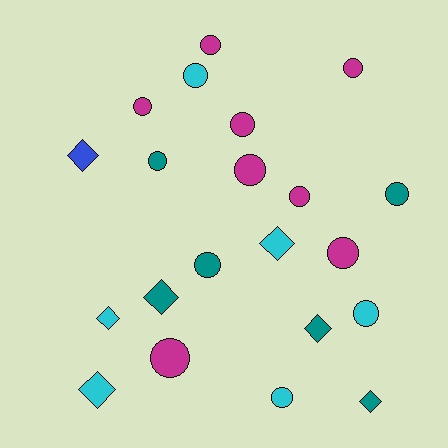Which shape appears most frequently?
Circle, with 14 objects.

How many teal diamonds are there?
There are 3 teal diamonds.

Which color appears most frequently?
Magenta, with 8 objects.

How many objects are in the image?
There are 21 objects.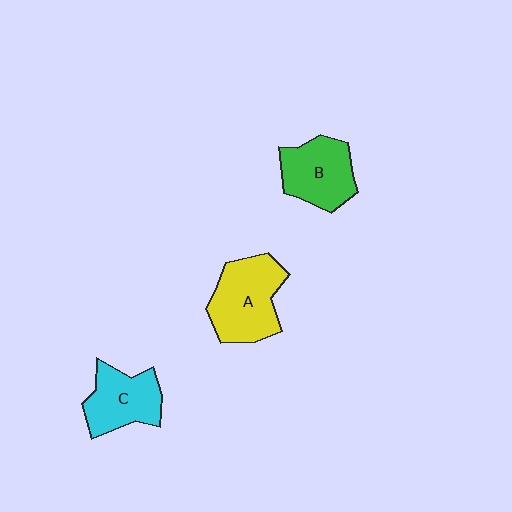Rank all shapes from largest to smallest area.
From largest to smallest: A (yellow), B (green), C (cyan).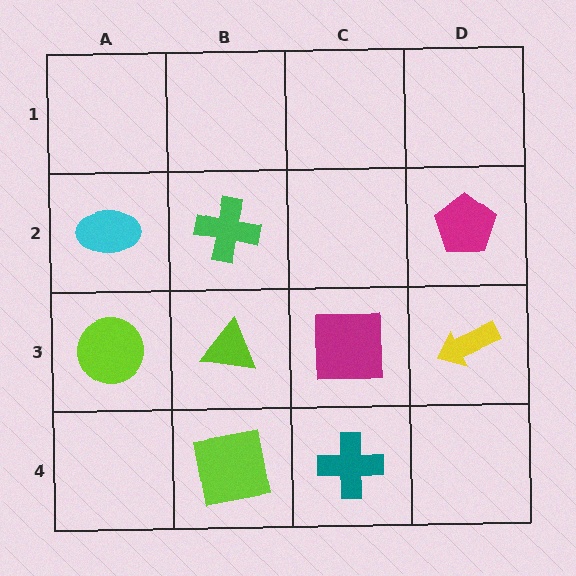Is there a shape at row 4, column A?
No, that cell is empty.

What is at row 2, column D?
A magenta pentagon.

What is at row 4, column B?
A lime square.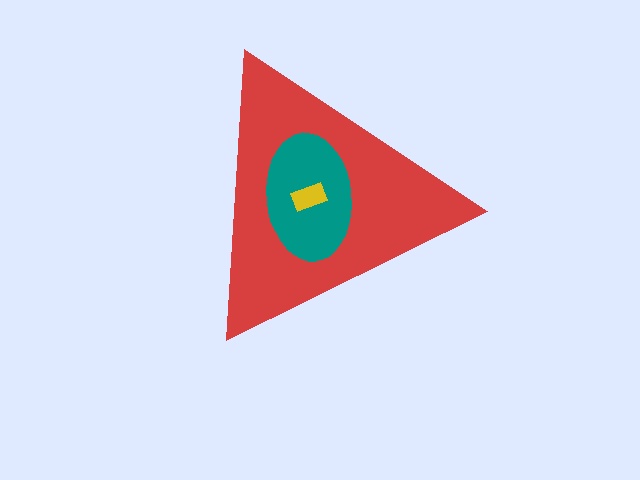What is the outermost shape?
The red triangle.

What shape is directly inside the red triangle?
The teal ellipse.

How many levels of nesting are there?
3.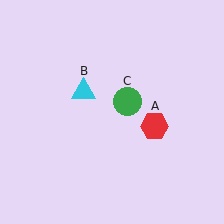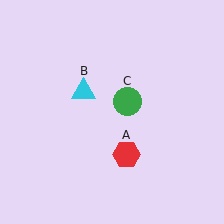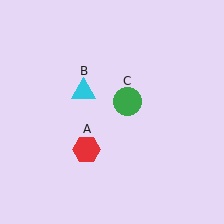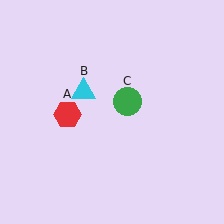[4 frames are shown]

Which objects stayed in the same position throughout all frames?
Cyan triangle (object B) and green circle (object C) remained stationary.